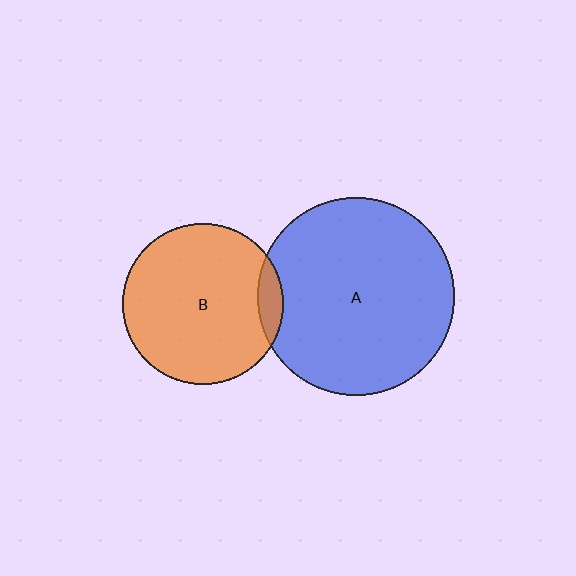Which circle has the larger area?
Circle A (blue).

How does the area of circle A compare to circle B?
Approximately 1.5 times.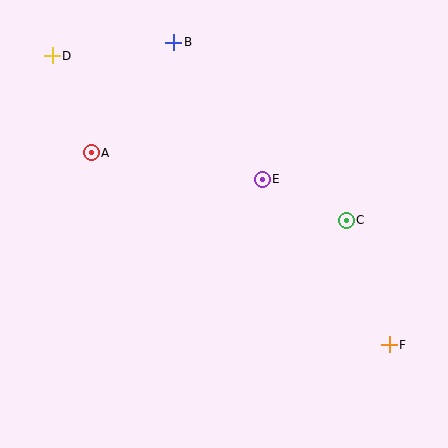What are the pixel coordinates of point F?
Point F is at (389, 345).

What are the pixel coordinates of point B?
Point B is at (174, 42).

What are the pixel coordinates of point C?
Point C is at (346, 220).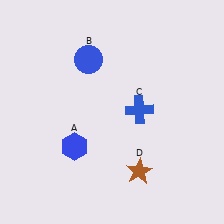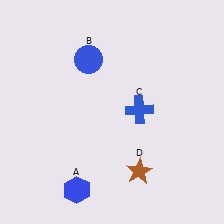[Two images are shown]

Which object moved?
The blue hexagon (A) moved down.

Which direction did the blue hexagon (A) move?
The blue hexagon (A) moved down.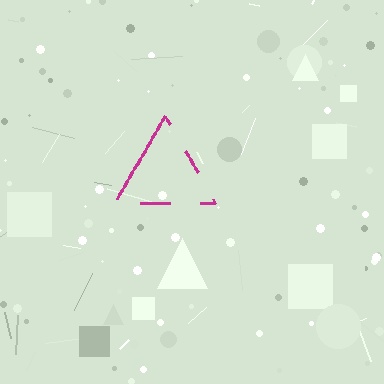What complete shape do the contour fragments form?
The contour fragments form a triangle.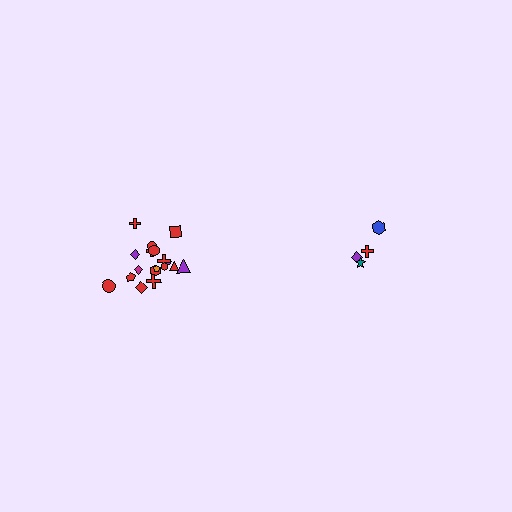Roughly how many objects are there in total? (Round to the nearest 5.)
Roughly 20 objects in total.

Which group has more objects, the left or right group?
The left group.